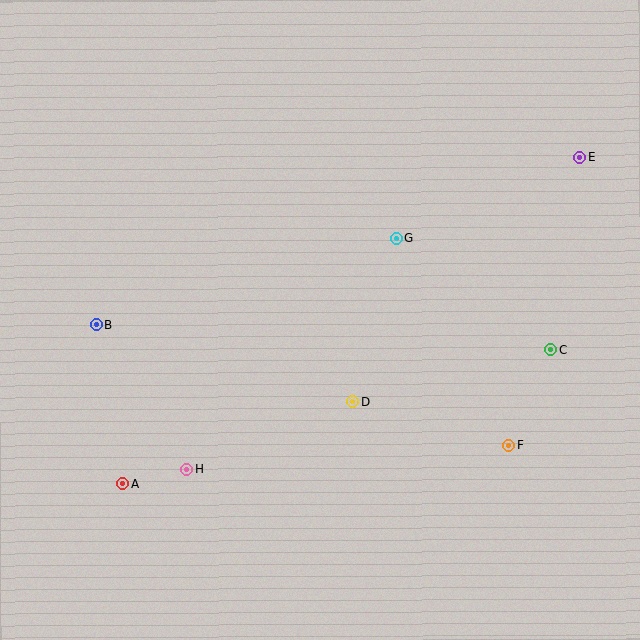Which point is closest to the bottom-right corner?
Point F is closest to the bottom-right corner.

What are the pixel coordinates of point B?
Point B is at (97, 325).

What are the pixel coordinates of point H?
Point H is at (187, 469).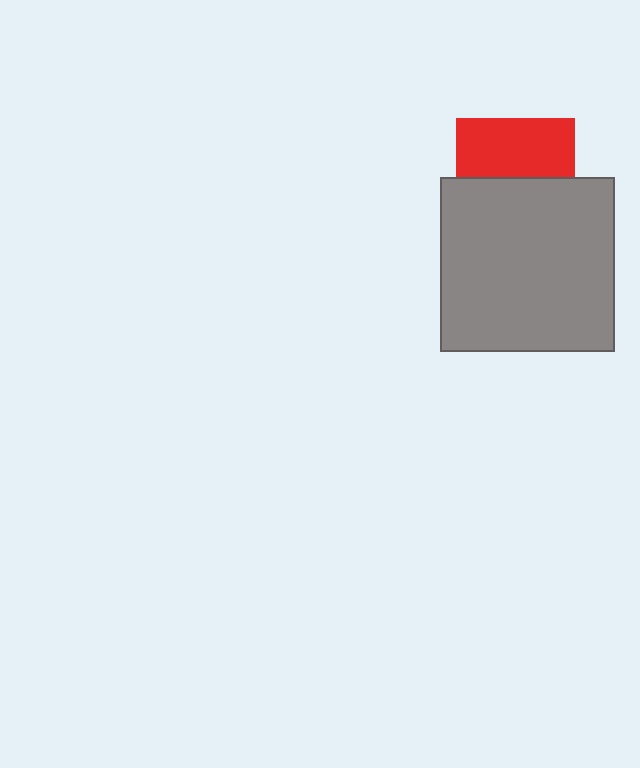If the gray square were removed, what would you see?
You would see the complete red square.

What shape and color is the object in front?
The object in front is a gray square.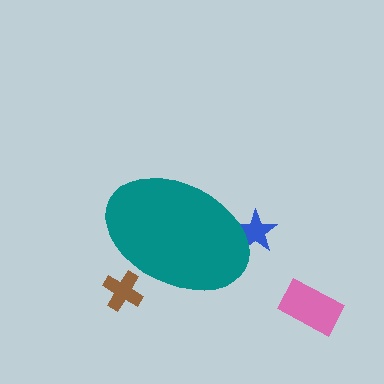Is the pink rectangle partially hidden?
No, the pink rectangle is fully visible.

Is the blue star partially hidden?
Yes, the blue star is partially hidden behind the teal ellipse.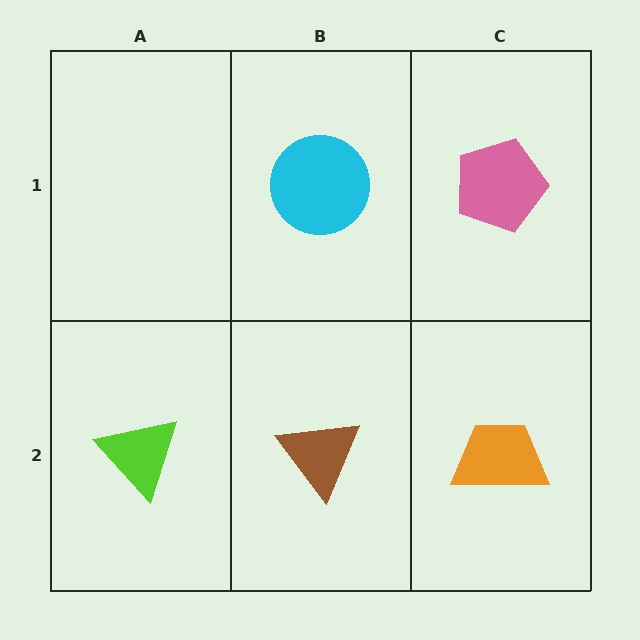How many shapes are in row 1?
2 shapes.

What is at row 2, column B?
A brown triangle.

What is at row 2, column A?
A lime triangle.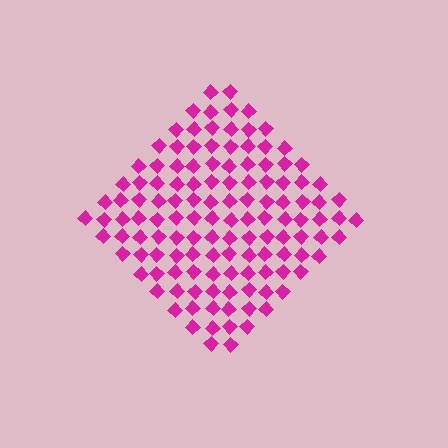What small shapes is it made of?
It is made of small diamonds.